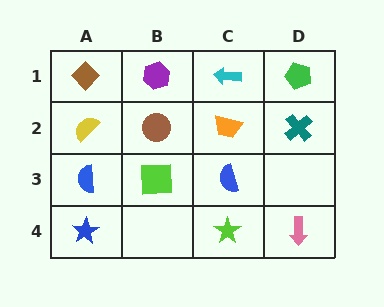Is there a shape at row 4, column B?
No, that cell is empty.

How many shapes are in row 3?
3 shapes.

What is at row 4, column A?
A blue star.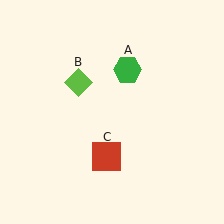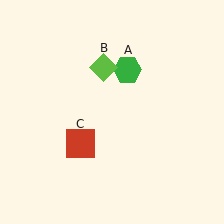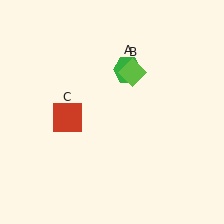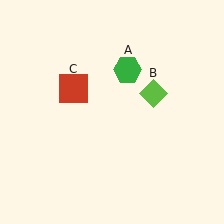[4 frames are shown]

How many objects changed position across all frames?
2 objects changed position: lime diamond (object B), red square (object C).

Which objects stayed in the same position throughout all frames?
Green hexagon (object A) remained stationary.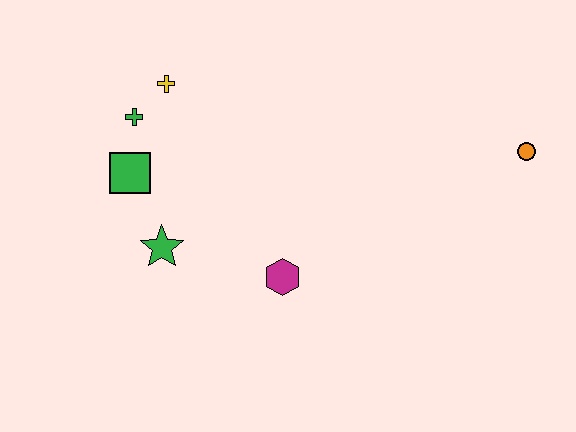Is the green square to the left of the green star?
Yes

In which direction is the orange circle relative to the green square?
The orange circle is to the right of the green square.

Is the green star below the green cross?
Yes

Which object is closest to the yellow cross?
The green cross is closest to the yellow cross.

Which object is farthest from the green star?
The orange circle is farthest from the green star.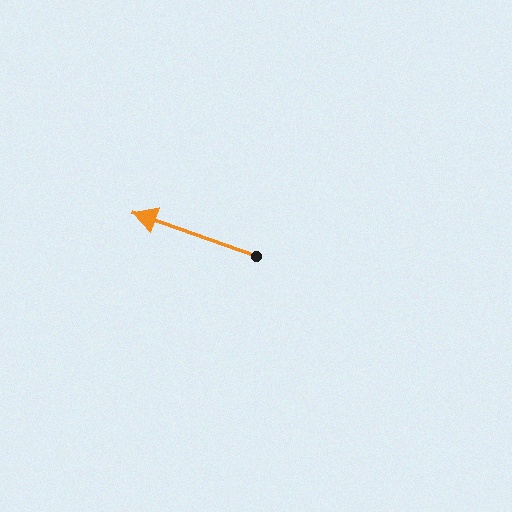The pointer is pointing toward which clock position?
Roughly 10 o'clock.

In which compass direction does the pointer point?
West.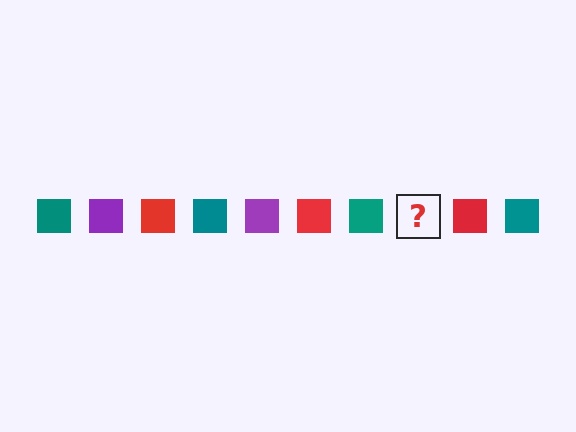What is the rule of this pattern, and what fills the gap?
The rule is that the pattern cycles through teal, purple, red squares. The gap should be filled with a purple square.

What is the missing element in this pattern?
The missing element is a purple square.